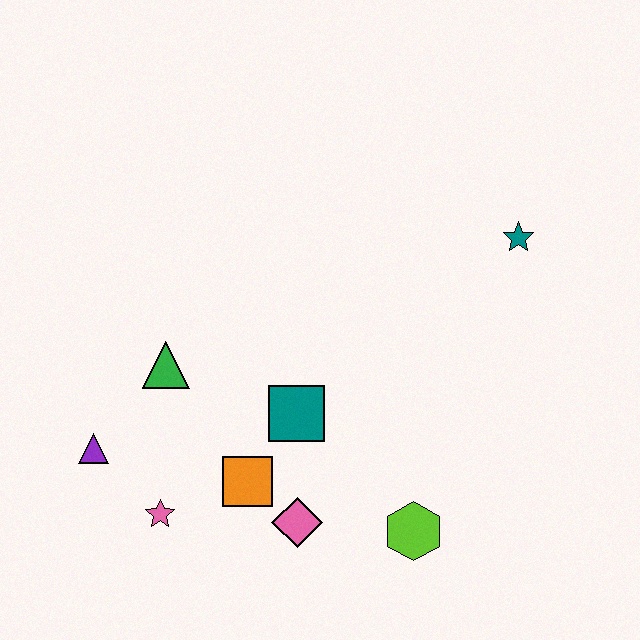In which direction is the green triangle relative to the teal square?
The green triangle is to the left of the teal square.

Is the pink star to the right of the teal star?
No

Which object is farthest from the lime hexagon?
The purple triangle is farthest from the lime hexagon.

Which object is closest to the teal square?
The orange square is closest to the teal square.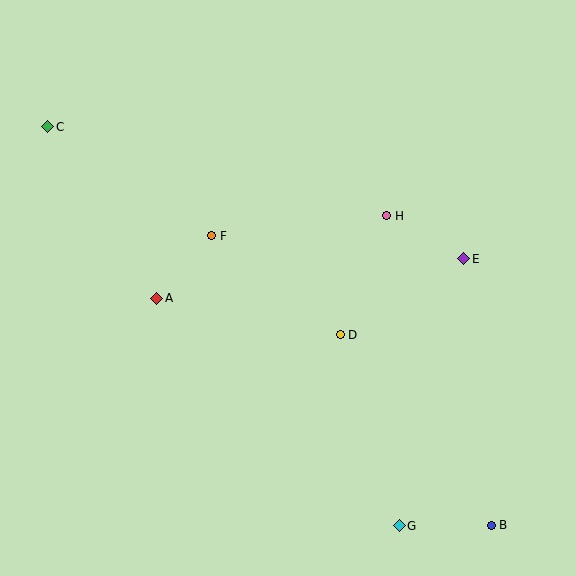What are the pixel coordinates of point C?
Point C is at (48, 127).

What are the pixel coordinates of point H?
Point H is at (387, 216).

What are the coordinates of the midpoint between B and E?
The midpoint between B and E is at (477, 392).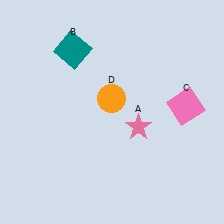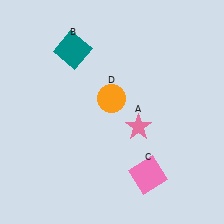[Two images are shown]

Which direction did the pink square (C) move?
The pink square (C) moved down.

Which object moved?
The pink square (C) moved down.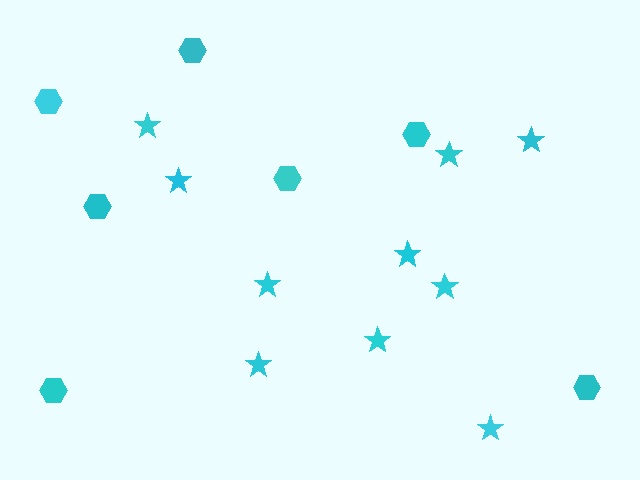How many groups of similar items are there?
There are 2 groups: one group of hexagons (7) and one group of stars (10).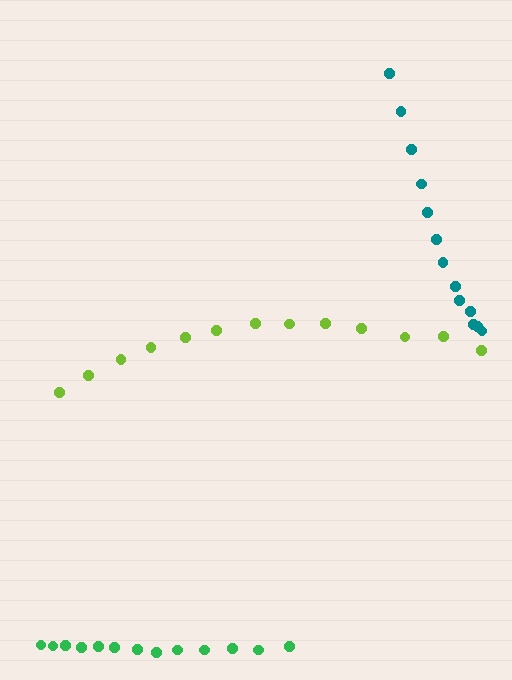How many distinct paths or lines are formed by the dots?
There are 3 distinct paths.